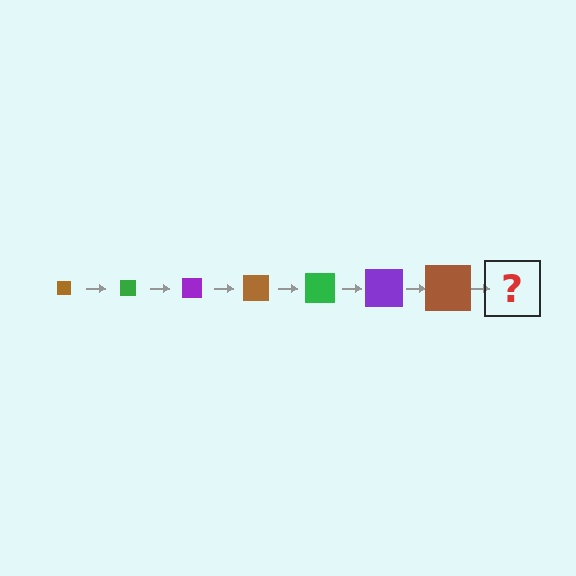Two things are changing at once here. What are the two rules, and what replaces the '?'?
The two rules are that the square grows larger each step and the color cycles through brown, green, and purple. The '?' should be a green square, larger than the previous one.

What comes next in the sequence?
The next element should be a green square, larger than the previous one.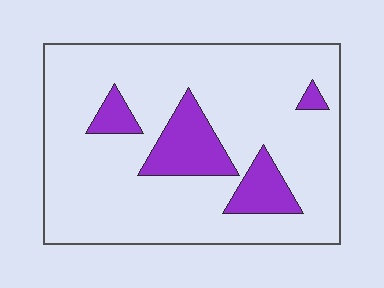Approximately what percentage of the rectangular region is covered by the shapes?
Approximately 15%.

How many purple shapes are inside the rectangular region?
4.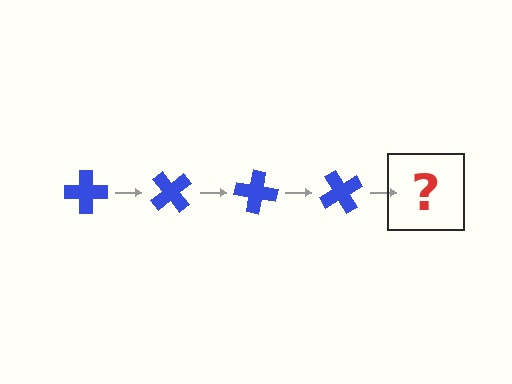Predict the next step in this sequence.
The next step is a blue cross rotated 200 degrees.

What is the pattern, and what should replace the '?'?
The pattern is that the cross rotates 50 degrees each step. The '?' should be a blue cross rotated 200 degrees.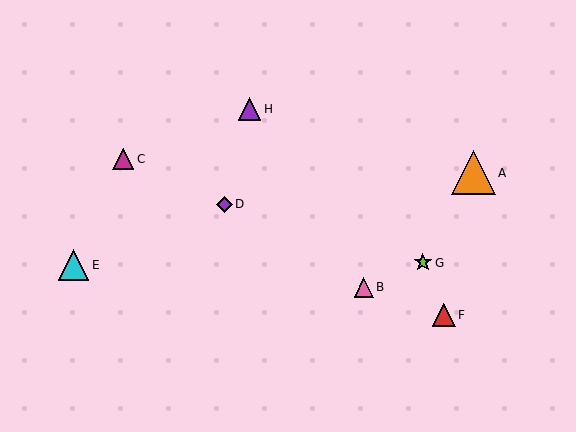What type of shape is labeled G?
Shape G is a lime star.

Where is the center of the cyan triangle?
The center of the cyan triangle is at (74, 265).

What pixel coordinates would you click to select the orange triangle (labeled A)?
Click at (473, 173) to select the orange triangle A.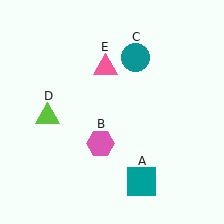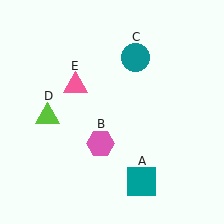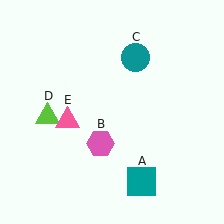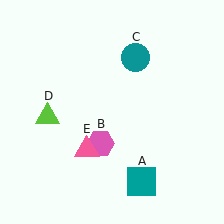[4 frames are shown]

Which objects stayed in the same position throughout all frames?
Teal square (object A) and pink hexagon (object B) and teal circle (object C) and lime triangle (object D) remained stationary.